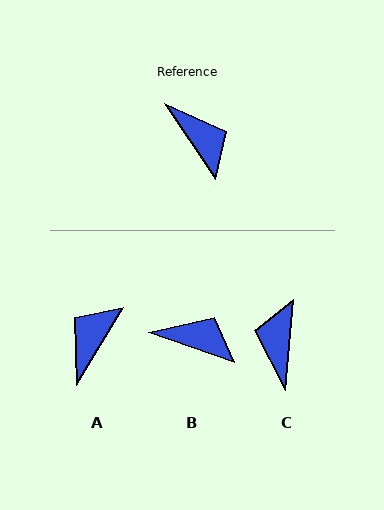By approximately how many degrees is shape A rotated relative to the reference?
Approximately 115 degrees counter-clockwise.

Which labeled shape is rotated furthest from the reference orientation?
C, about 141 degrees away.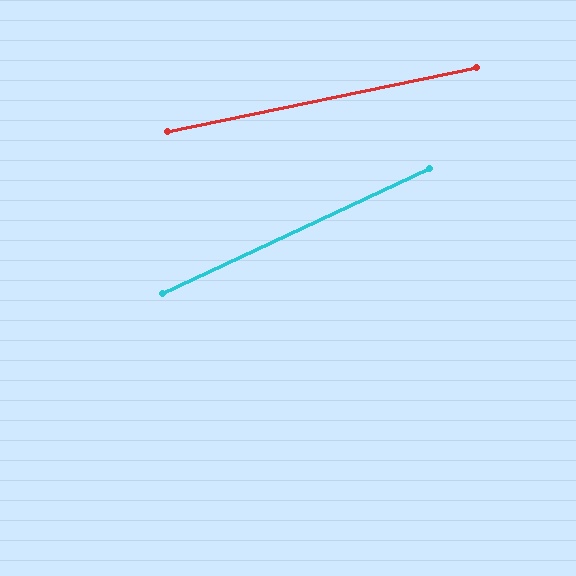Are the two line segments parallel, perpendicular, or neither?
Neither parallel nor perpendicular — they differ by about 13°.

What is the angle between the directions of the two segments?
Approximately 13 degrees.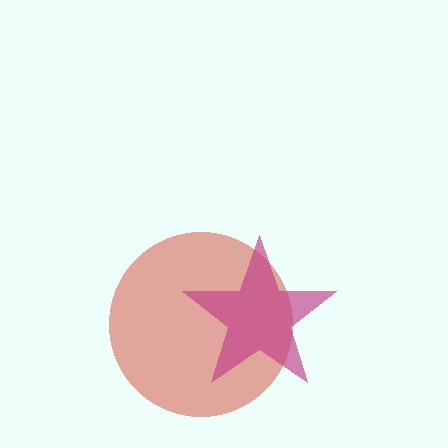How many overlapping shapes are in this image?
There are 2 overlapping shapes in the image.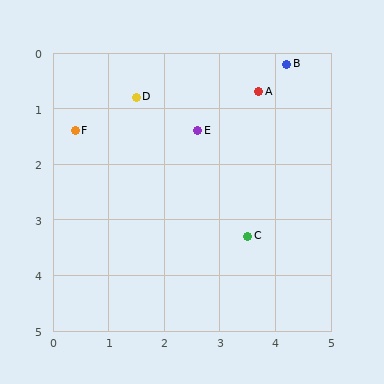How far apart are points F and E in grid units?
Points F and E are about 2.2 grid units apart.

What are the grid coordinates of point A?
Point A is at approximately (3.7, 0.7).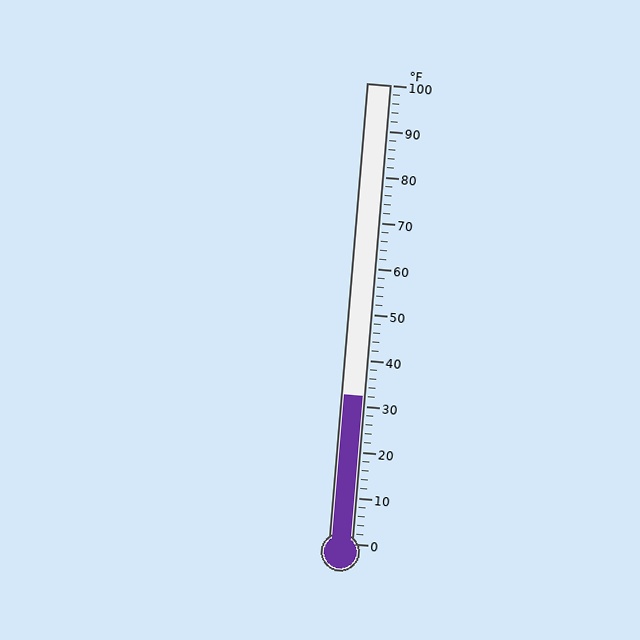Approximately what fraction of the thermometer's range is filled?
The thermometer is filled to approximately 30% of its range.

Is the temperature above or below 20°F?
The temperature is above 20°F.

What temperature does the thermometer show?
The thermometer shows approximately 32°F.